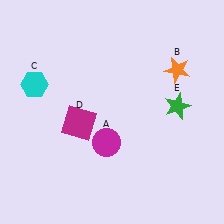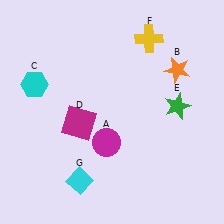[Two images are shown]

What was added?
A yellow cross (F), a cyan diamond (G) were added in Image 2.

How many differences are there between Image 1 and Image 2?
There are 2 differences between the two images.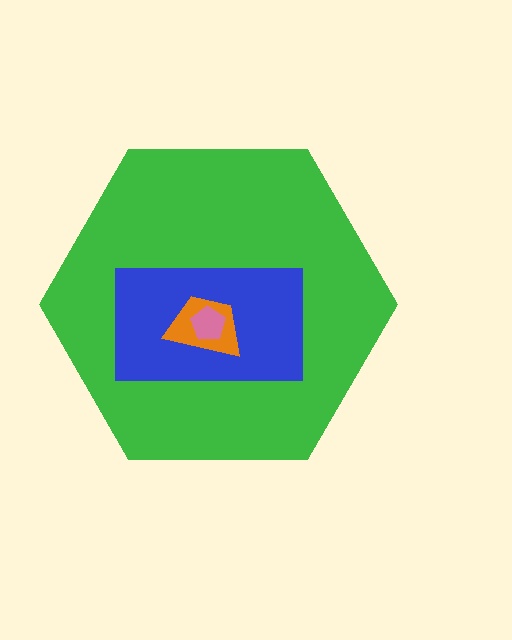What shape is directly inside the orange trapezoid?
The pink pentagon.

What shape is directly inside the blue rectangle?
The orange trapezoid.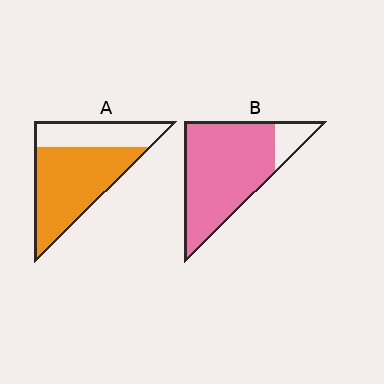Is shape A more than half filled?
Yes.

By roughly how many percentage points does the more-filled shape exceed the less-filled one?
By roughly 20 percentage points (B over A).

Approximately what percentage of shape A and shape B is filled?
A is approximately 65% and B is approximately 85%.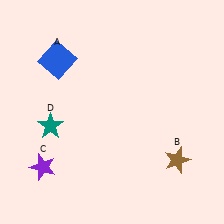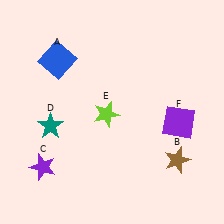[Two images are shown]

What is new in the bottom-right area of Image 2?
A purple square (F) was added in the bottom-right area of Image 2.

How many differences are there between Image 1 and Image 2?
There are 2 differences between the two images.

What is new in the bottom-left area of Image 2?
A lime star (E) was added in the bottom-left area of Image 2.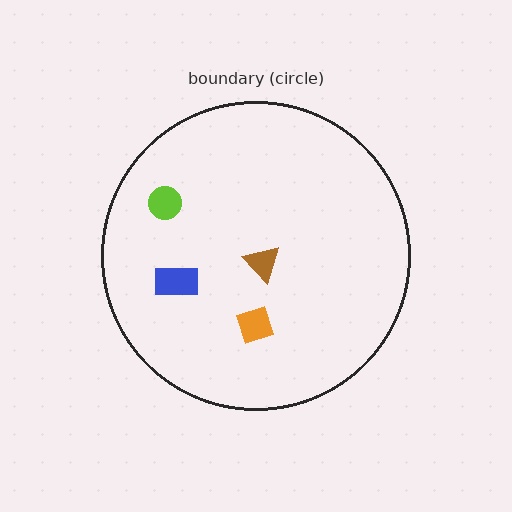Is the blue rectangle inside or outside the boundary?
Inside.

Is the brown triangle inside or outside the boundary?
Inside.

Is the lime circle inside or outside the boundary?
Inside.